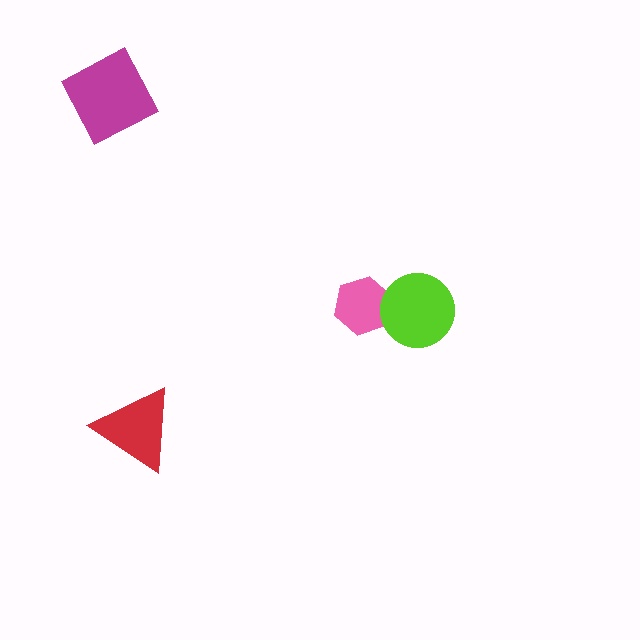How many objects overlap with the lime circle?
1 object overlaps with the lime circle.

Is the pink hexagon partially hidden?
Yes, it is partially covered by another shape.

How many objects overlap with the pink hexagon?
1 object overlaps with the pink hexagon.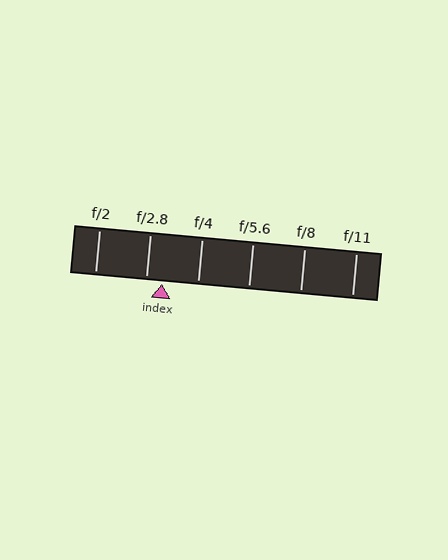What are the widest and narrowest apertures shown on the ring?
The widest aperture shown is f/2 and the narrowest is f/11.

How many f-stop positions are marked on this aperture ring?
There are 6 f-stop positions marked.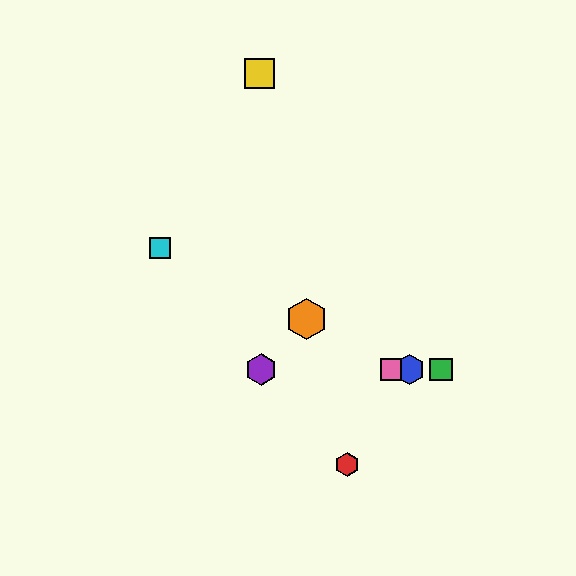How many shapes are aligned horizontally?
4 shapes (the blue hexagon, the green square, the purple hexagon, the pink square) are aligned horizontally.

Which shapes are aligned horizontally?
The blue hexagon, the green square, the purple hexagon, the pink square are aligned horizontally.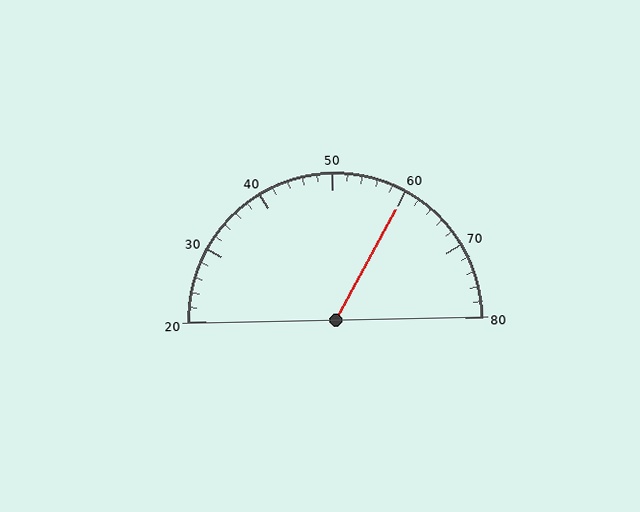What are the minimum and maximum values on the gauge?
The gauge ranges from 20 to 80.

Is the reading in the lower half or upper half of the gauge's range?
The reading is in the upper half of the range (20 to 80).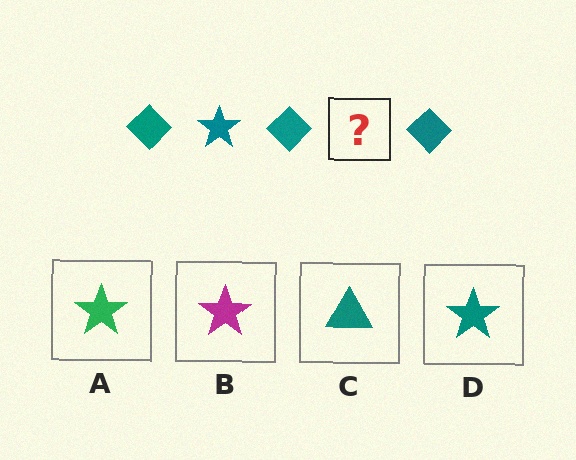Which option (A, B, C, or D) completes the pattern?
D.